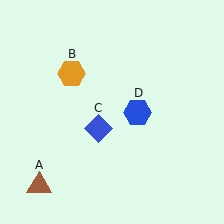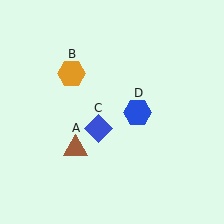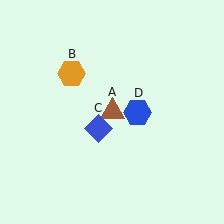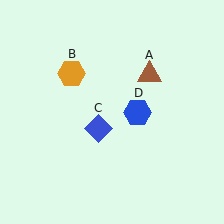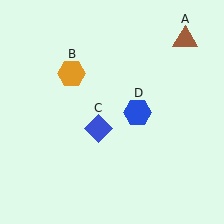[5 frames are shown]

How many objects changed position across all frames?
1 object changed position: brown triangle (object A).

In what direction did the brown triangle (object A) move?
The brown triangle (object A) moved up and to the right.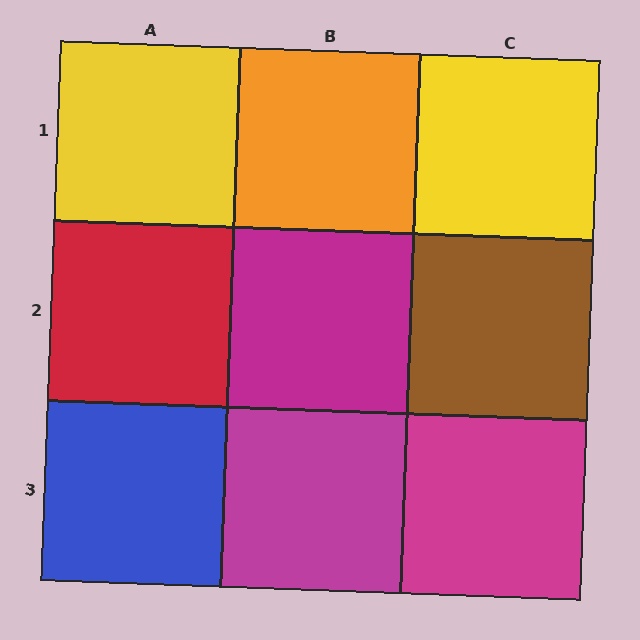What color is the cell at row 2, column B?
Magenta.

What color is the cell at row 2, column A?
Red.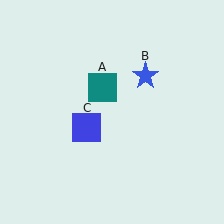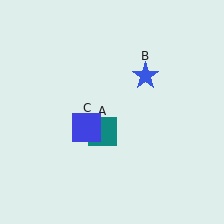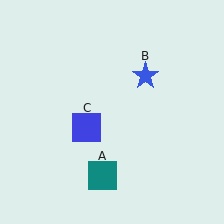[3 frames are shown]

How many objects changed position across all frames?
1 object changed position: teal square (object A).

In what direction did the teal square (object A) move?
The teal square (object A) moved down.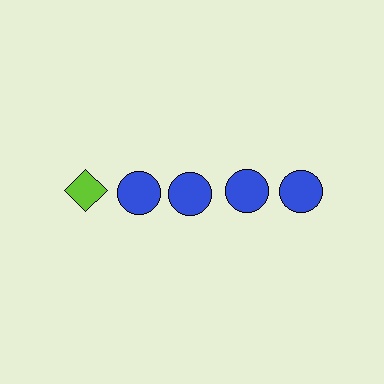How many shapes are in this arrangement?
There are 5 shapes arranged in a grid pattern.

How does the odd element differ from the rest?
It differs in both color (lime instead of blue) and shape (diamond instead of circle).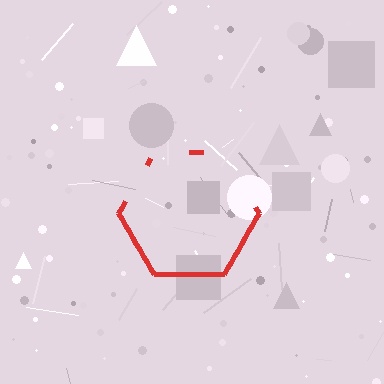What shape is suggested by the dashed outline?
The dashed outline suggests a hexagon.